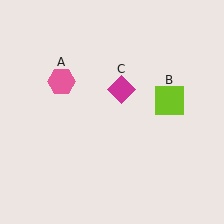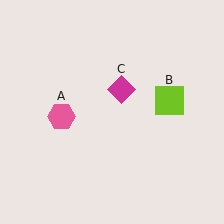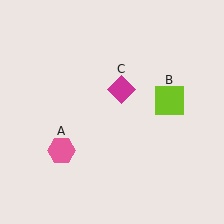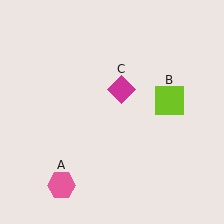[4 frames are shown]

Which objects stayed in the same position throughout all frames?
Lime square (object B) and magenta diamond (object C) remained stationary.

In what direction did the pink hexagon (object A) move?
The pink hexagon (object A) moved down.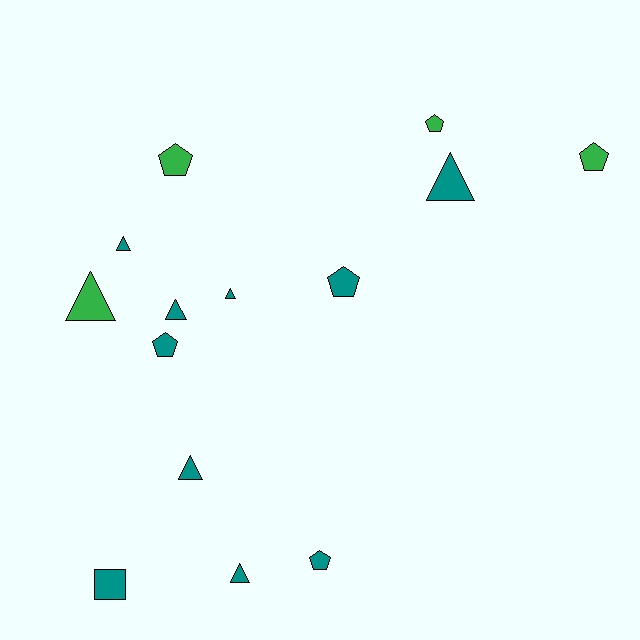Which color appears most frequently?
Teal, with 10 objects.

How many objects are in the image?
There are 14 objects.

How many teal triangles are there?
There are 6 teal triangles.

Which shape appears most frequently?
Triangle, with 7 objects.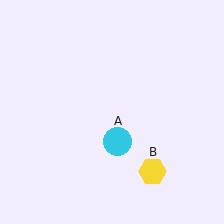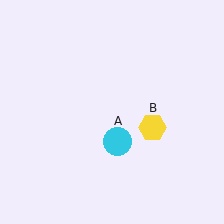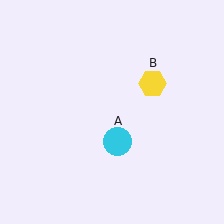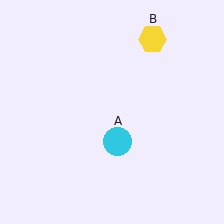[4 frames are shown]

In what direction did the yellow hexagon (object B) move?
The yellow hexagon (object B) moved up.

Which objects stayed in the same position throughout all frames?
Cyan circle (object A) remained stationary.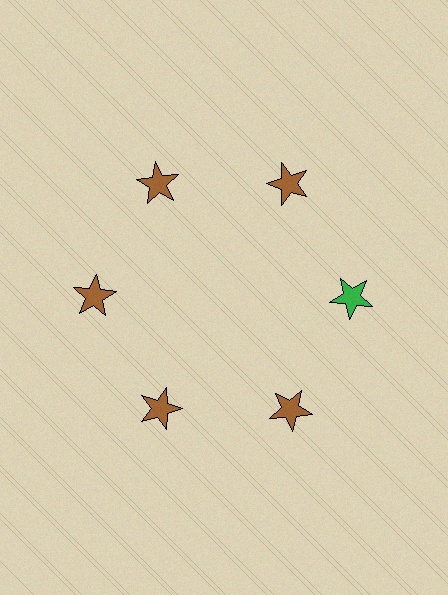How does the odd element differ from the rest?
It has a different color: green instead of brown.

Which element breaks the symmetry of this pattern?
The green star at roughly the 3 o'clock position breaks the symmetry. All other shapes are brown stars.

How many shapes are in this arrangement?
There are 6 shapes arranged in a ring pattern.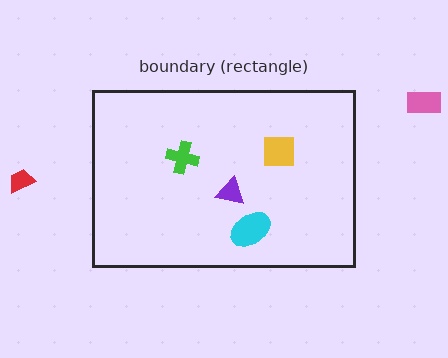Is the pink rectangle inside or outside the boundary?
Outside.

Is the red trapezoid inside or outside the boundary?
Outside.